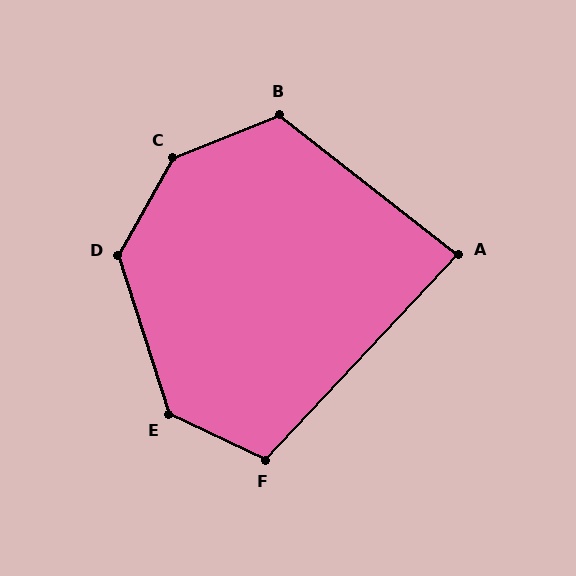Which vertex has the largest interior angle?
C, at approximately 142 degrees.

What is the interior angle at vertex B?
Approximately 120 degrees (obtuse).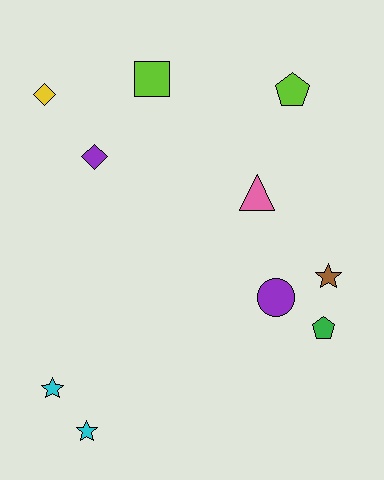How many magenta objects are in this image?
There are no magenta objects.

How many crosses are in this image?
There are no crosses.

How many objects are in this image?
There are 10 objects.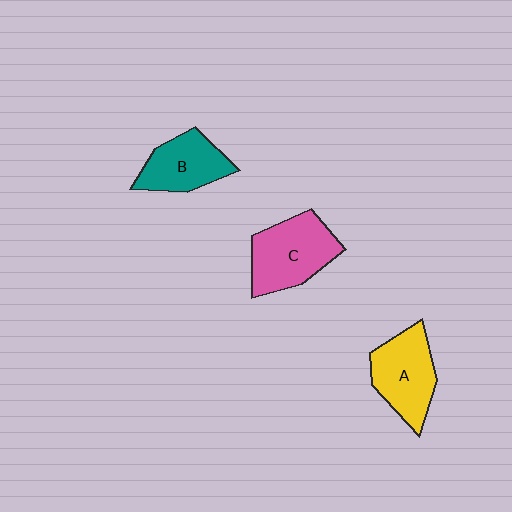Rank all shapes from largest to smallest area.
From largest to smallest: C (pink), A (yellow), B (teal).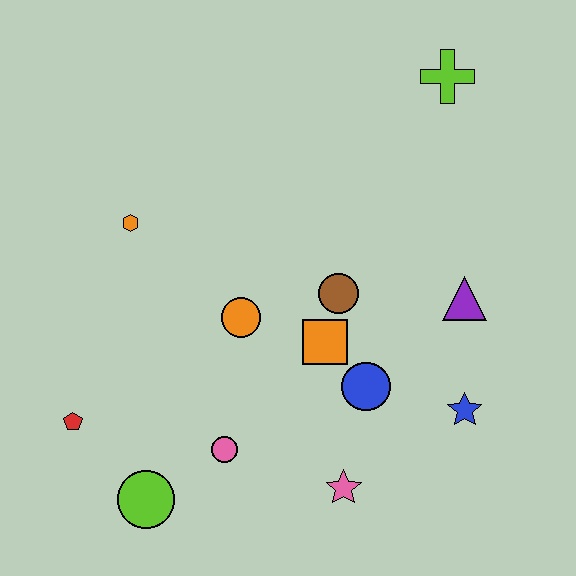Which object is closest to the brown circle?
The orange square is closest to the brown circle.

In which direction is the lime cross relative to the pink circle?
The lime cross is above the pink circle.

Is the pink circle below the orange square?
Yes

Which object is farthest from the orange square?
The lime cross is farthest from the orange square.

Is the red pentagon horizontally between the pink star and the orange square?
No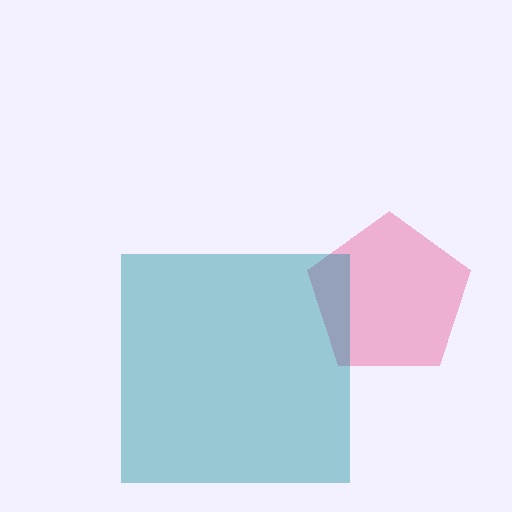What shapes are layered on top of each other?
The layered shapes are: a pink pentagon, a teal square.